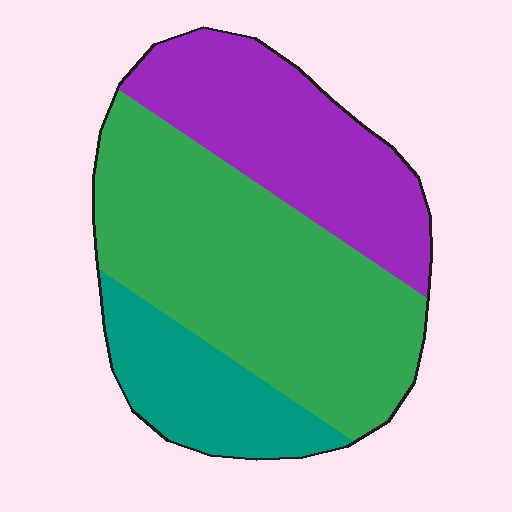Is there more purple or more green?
Green.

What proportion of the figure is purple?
Purple takes up between a quarter and a half of the figure.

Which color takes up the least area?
Teal, at roughly 20%.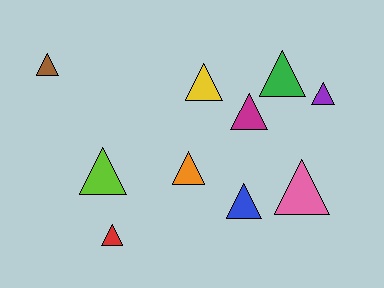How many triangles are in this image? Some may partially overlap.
There are 10 triangles.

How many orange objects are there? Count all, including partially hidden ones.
There is 1 orange object.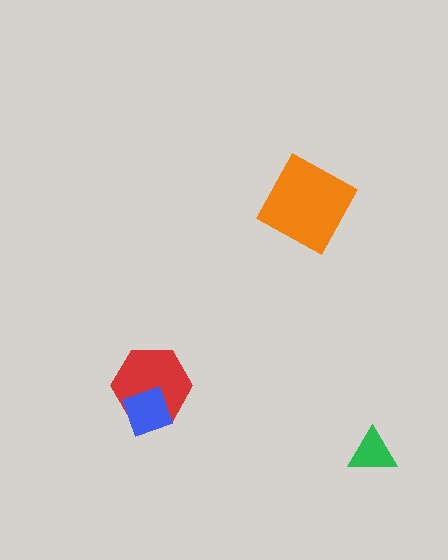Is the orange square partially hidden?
No, no other shape covers it.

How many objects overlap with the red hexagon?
1 object overlaps with the red hexagon.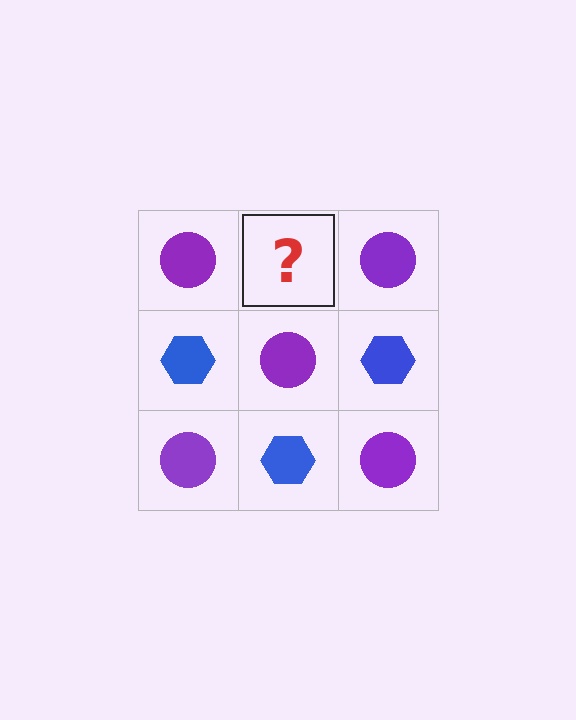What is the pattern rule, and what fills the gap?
The rule is that it alternates purple circle and blue hexagon in a checkerboard pattern. The gap should be filled with a blue hexagon.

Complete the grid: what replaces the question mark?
The question mark should be replaced with a blue hexagon.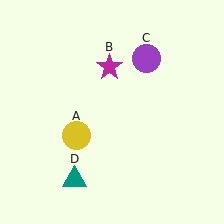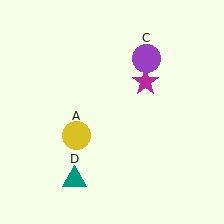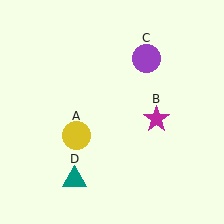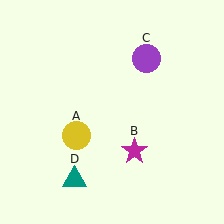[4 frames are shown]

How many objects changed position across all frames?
1 object changed position: magenta star (object B).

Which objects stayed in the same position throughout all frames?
Yellow circle (object A) and purple circle (object C) and teal triangle (object D) remained stationary.